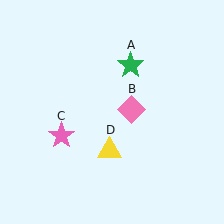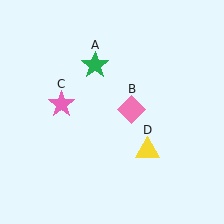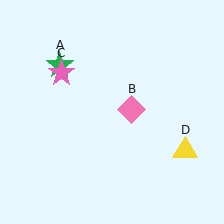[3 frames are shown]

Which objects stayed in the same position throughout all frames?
Pink diamond (object B) remained stationary.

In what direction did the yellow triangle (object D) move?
The yellow triangle (object D) moved right.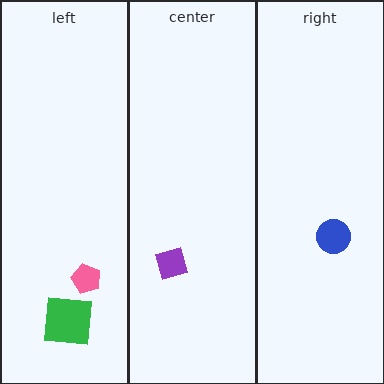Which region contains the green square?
The left region.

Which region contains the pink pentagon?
The left region.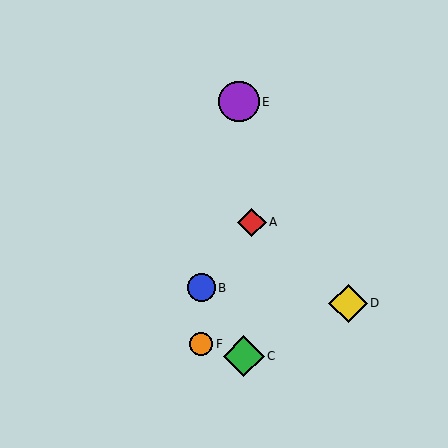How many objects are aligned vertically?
2 objects (B, F) are aligned vertically.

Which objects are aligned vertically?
Objects B, F are aligned vertically.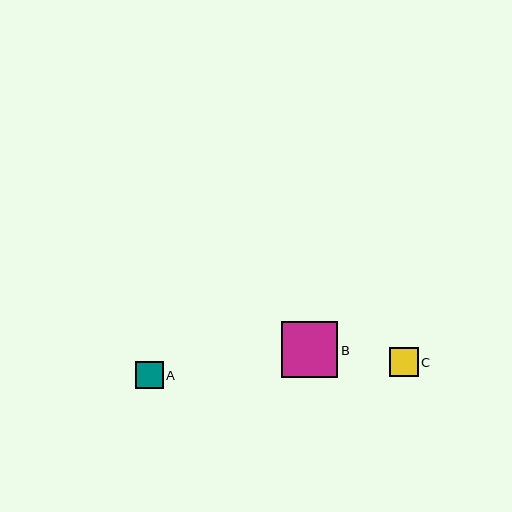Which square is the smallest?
Square A is the smallest with a size of approximately 28 pixels.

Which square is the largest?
Square B is the largest with a size of approximately 56 pixels.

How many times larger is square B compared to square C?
Square B is approximately 2.0 times the size of square C.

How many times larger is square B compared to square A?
Square B is approximately 2.0 times the size of square A.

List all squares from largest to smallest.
From largest to smallest: B, C, A.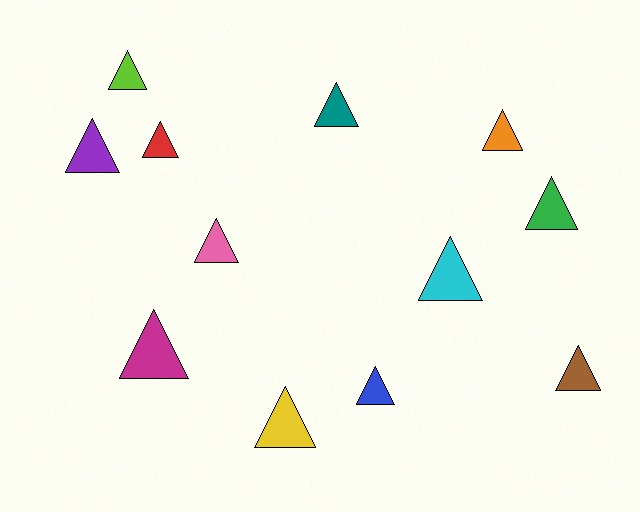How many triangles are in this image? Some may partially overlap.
There are 12 triangles.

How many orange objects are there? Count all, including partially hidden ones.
There is 1 orange object.